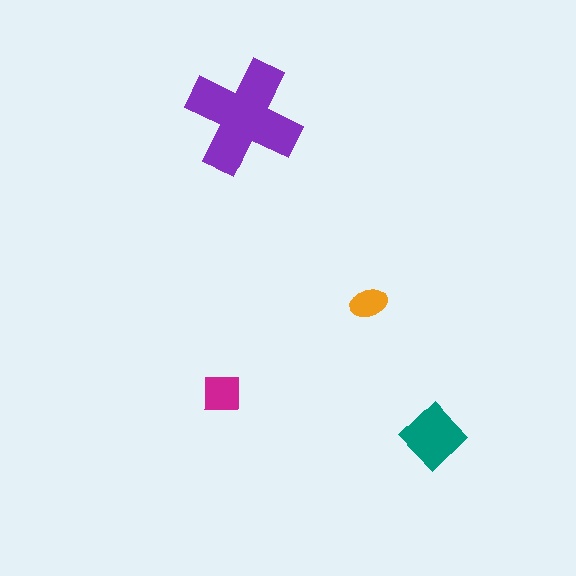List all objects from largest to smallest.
The purple cross, the teal diamond, the magenta square, the orange ellipse.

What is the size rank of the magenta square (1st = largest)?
3rd.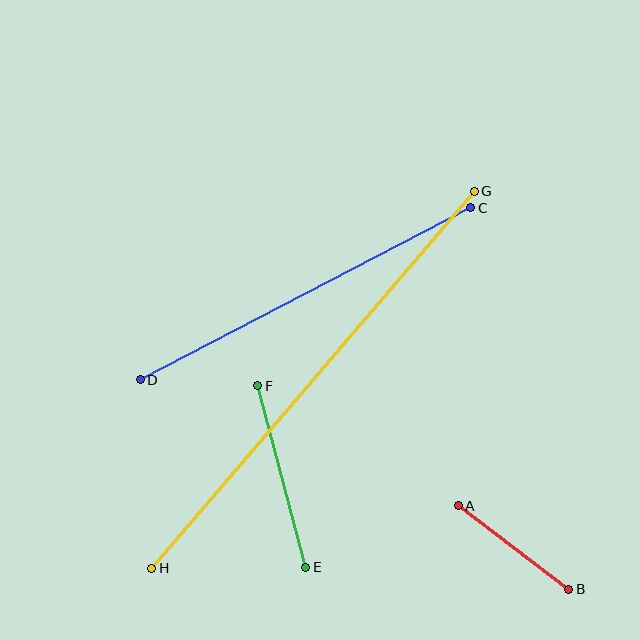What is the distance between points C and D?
The distance is approximately 373 pixels.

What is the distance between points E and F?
The distance is approximately 188 pixels.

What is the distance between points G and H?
The distance is approximately 496 pixels.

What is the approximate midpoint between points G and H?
The midpoint is at approximately (313, 380) pixels.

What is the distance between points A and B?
The distance is approximately 139 pixels.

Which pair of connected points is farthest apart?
Points G and H are farthest apart.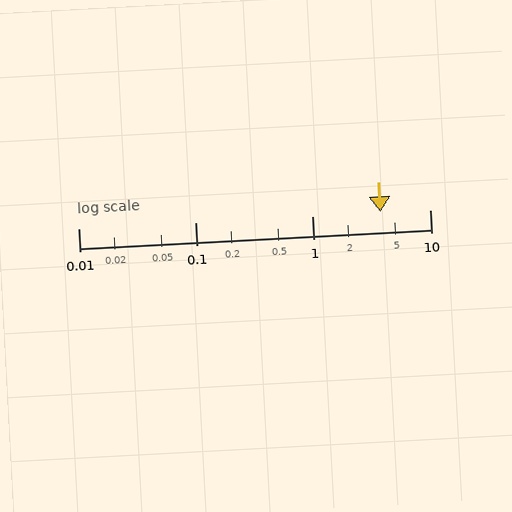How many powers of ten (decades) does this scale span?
The scale spans 3 decades, from 0.01 to 10.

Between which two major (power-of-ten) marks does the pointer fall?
The pointer is between 1 and 10.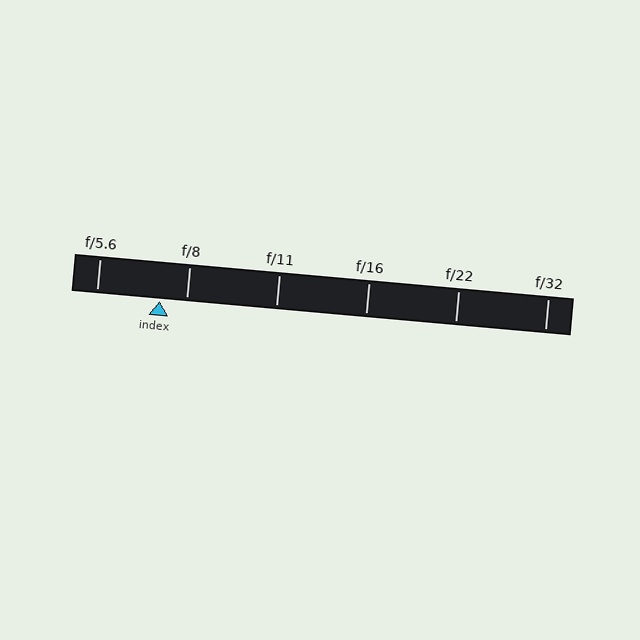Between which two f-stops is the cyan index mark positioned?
The index mark is between f/5.6 and f/8.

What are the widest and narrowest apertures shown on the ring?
The widest aperture shown is f/5.6 and the narrowest is f/32.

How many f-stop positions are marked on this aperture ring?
There are 6 f-stop positions marked.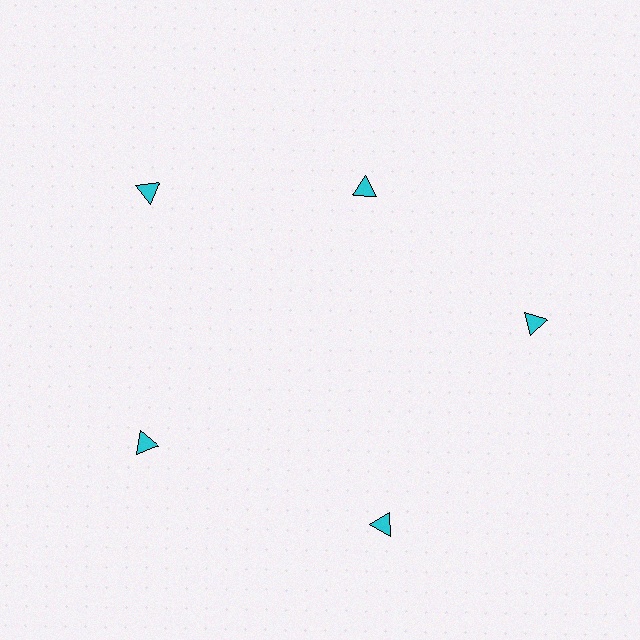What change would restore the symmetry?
The symmetry would be restored by moving it outward, back onto the ring so that all 5 triangles sit at equal angles and equal distance from the center.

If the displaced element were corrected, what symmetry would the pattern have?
It would have 5-fold rotational symmetry — the pattern would map onto itself every 72 degrees.